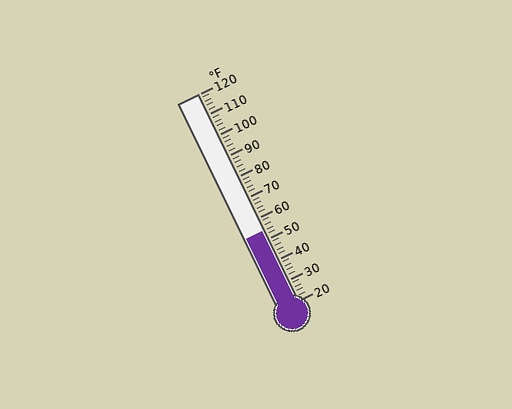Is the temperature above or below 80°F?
The temperature is below 80°F.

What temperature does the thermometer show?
The thermometer shows approximately 54°F.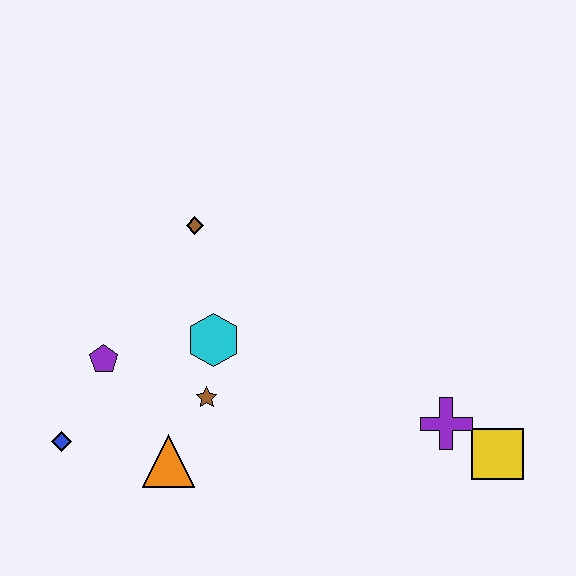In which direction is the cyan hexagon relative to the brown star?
The cyan hexagon is above the brown star.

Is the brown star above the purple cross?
Yes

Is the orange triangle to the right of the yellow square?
No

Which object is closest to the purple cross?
The yellow square is closest to the purple cross.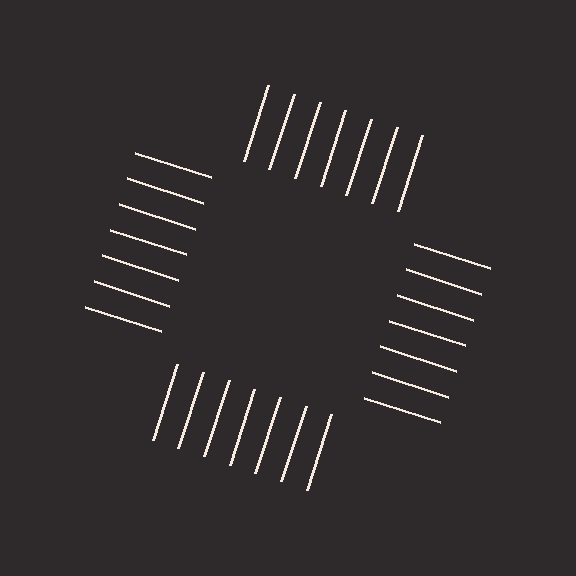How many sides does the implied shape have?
4 sides — the line-ends trace a square.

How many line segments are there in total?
28 — 7 along each of the 4 edges.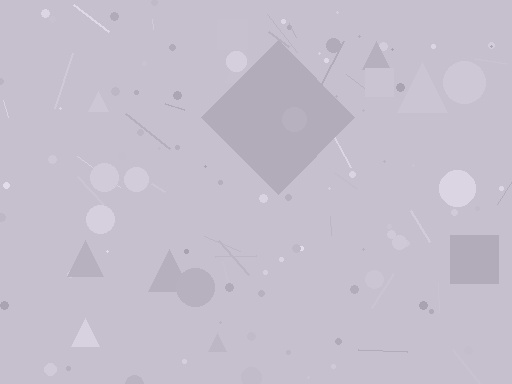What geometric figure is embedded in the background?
A diamond is embedded in the background.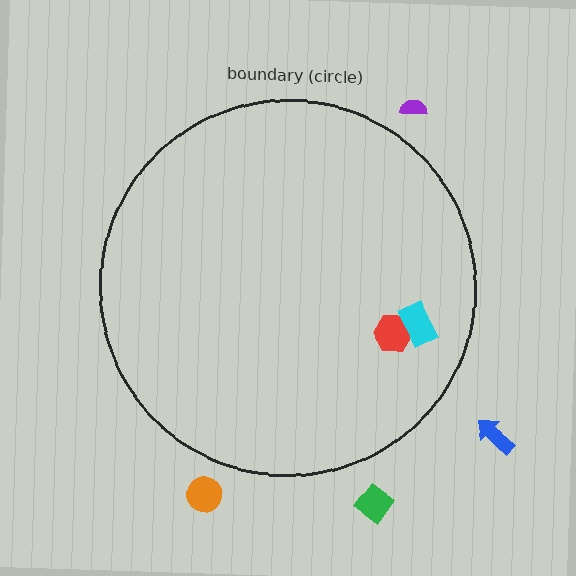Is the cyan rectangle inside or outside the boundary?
Inside.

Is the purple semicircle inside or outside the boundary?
Outside.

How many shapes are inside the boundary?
2 inside, 4 outside.